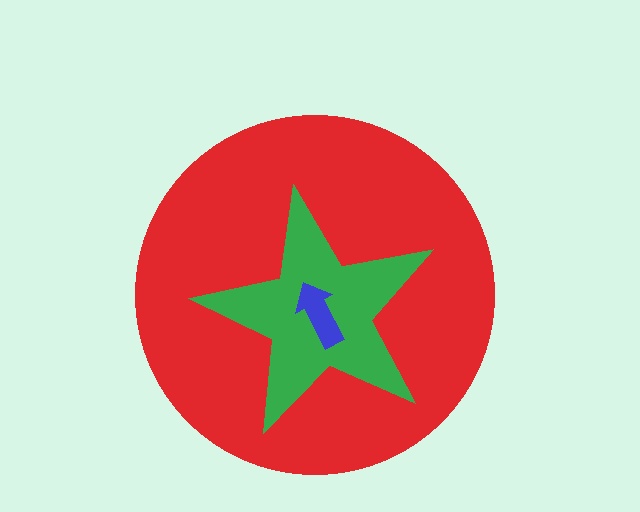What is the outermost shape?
The red circle.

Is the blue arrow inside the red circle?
Yes.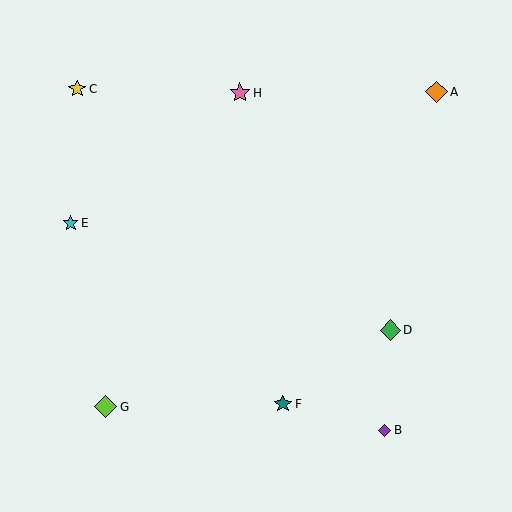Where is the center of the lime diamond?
The center of the lime diamond is at (106, 407).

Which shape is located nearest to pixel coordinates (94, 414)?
The lime diamond (labeled G) at (106, 407) is nearest to that location.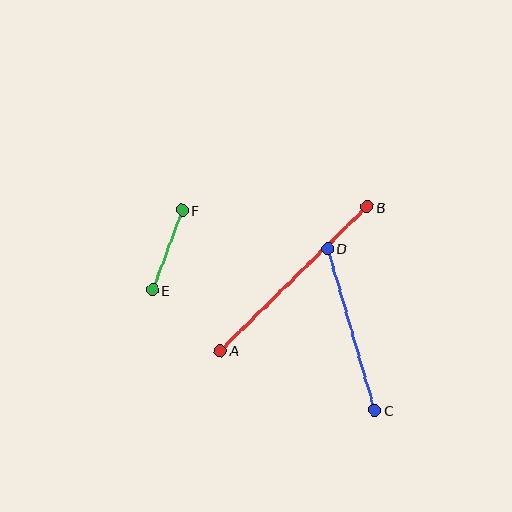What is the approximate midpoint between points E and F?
The midpoint is at approximately (168, 250) pixels.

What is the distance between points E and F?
The distance is approximately 85 pixels.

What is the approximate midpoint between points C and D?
The midpoint is at approximately (351, 330) pixels.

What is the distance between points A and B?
The distance is approximately 206 pixels.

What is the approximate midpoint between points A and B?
The midpoint is at approximately (294, 279) pixels.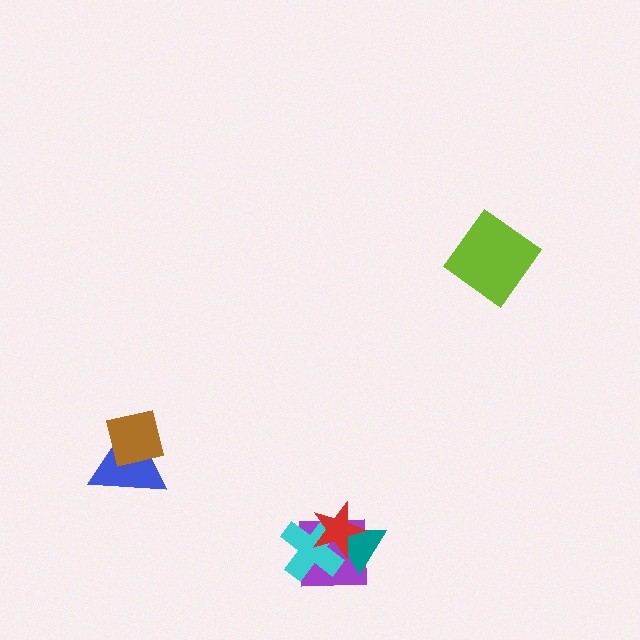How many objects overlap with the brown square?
1 object overlaps with the brown square.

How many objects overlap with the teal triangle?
3 objects overlap with the teal triangle.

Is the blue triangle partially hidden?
Yes, it is partially covered by another shape.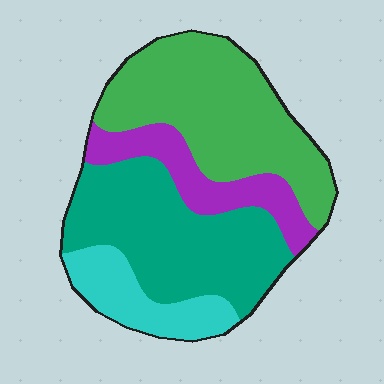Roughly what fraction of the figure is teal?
Teal takes up about one third (1/3) of the figure.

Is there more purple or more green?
Green.